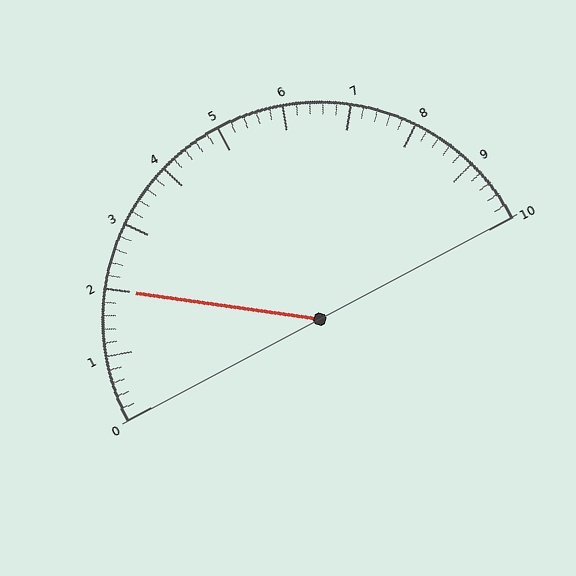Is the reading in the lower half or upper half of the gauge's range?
The reading is in the lower half of the range (0 to 10).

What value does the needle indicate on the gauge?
The needle indicates approximately 2.0.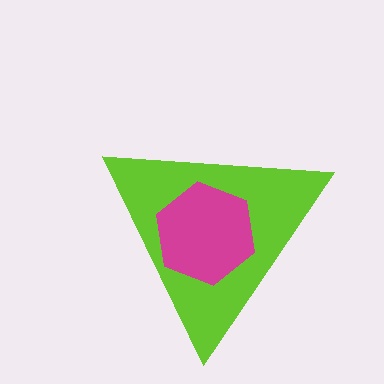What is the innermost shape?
The magenta hexagon.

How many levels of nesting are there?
2.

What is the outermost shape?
The lime triangle.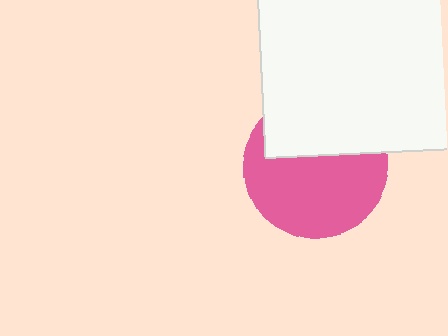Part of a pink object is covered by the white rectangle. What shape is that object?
It is a circle.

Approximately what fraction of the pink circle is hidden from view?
Roughly 38% of the pink circle is hidden behind the white rectangle.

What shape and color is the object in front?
The object in front is a white rectangle.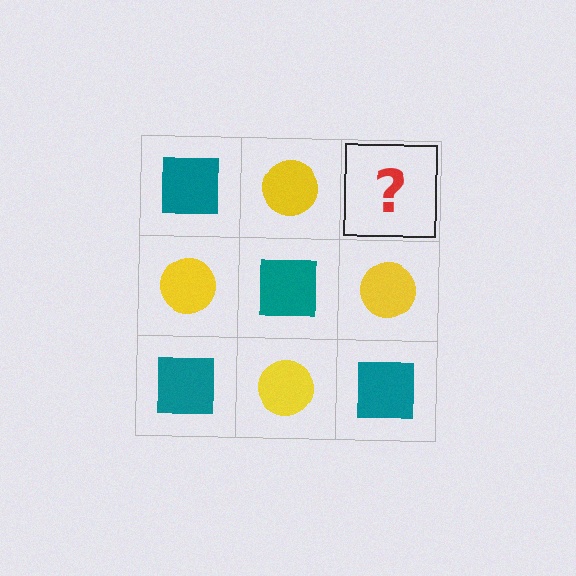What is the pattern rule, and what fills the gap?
The rule is that it alternates teal square and yellow circle in a checkerboard pattern. The gap should be filled with a teal square.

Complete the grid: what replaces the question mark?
The question mark should be replaced with a teal square.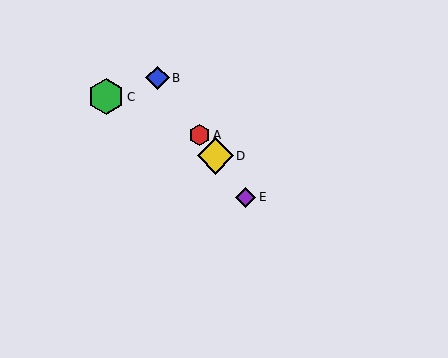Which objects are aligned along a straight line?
Objects A, B, D, E are aligned along a straight line.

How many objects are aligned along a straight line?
4 objects (A, B, D, E) are aligned along a straight line.